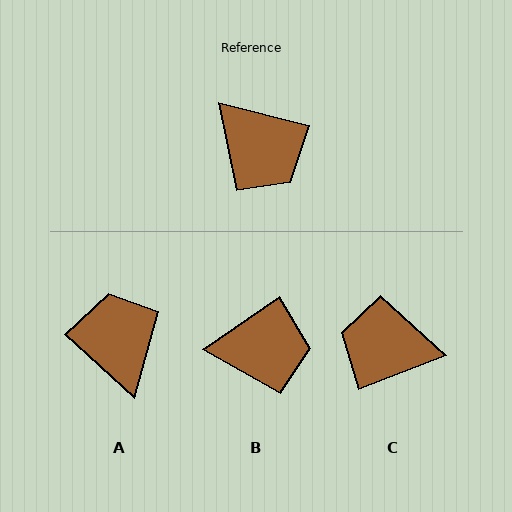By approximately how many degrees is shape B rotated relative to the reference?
Approximately 49 degrees counter-clockwise.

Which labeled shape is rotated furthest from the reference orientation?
A, about 152 degrees away.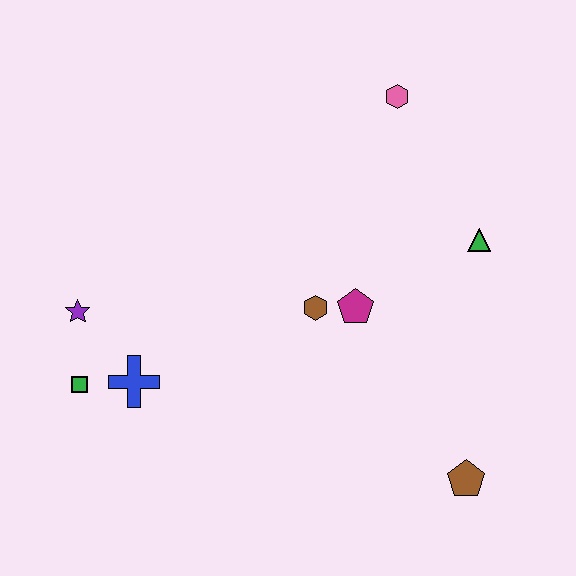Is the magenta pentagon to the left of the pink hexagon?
Yes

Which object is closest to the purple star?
The green square is closest to the purple star.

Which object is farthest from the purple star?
The brown pentagon is farthest from the purple star.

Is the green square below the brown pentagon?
No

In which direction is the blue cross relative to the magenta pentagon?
The blue cross is to the left of the magenta pentagon.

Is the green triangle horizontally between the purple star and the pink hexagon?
No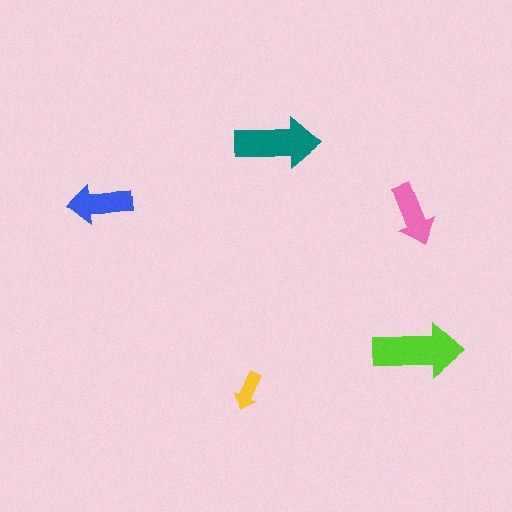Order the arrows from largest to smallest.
the lime one, the teal one, the blue one, the pink one, the yellow one.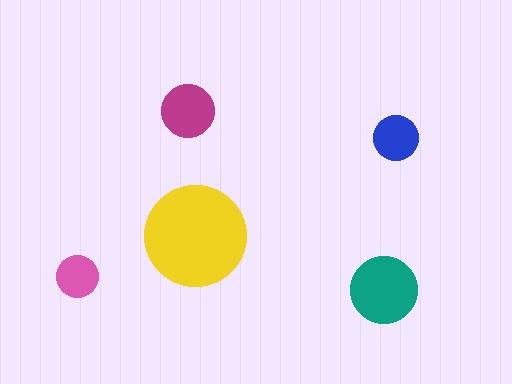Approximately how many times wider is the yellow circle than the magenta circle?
About 2 times wider.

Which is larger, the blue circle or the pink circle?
The blue one.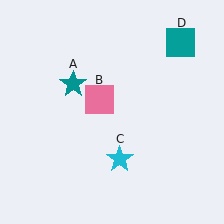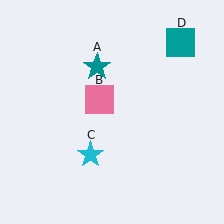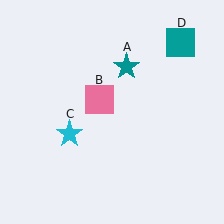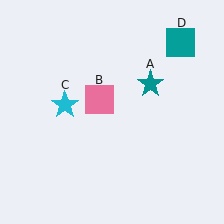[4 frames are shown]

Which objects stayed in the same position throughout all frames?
Pink square (object B) and teal square (object D) remained stationary.